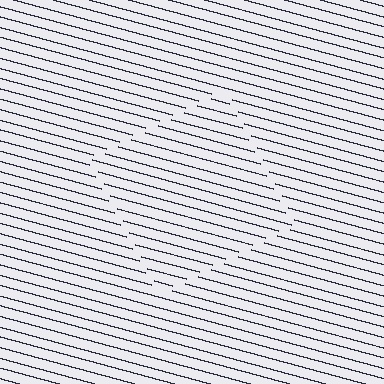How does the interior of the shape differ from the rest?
The interior of the shape contains the same grating, shifted by half a period — the contour is defined by the phase discontinuity where line-ends from the inner and outer gratings abut.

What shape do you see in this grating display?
An illusory square. The interior of the shape contains the same grating, shifted by half a period — the contour is defined by the phase discontinuity where line-ends from the inner and outer gratings abut.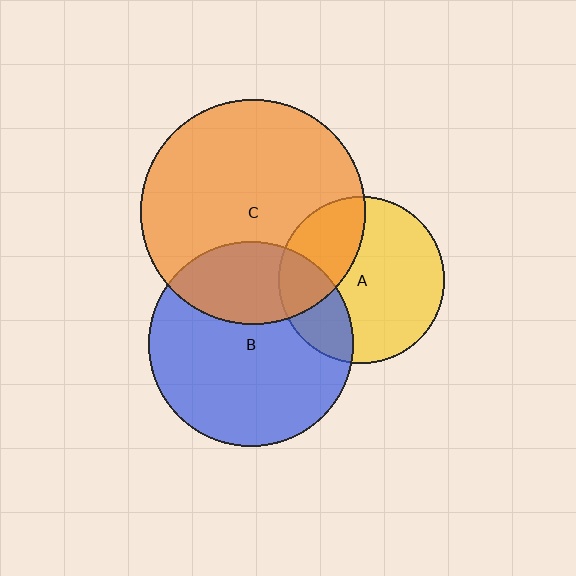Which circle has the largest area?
Circle C (orange).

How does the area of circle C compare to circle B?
Approximately 1.2 times.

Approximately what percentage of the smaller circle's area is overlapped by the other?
Approximately 25%.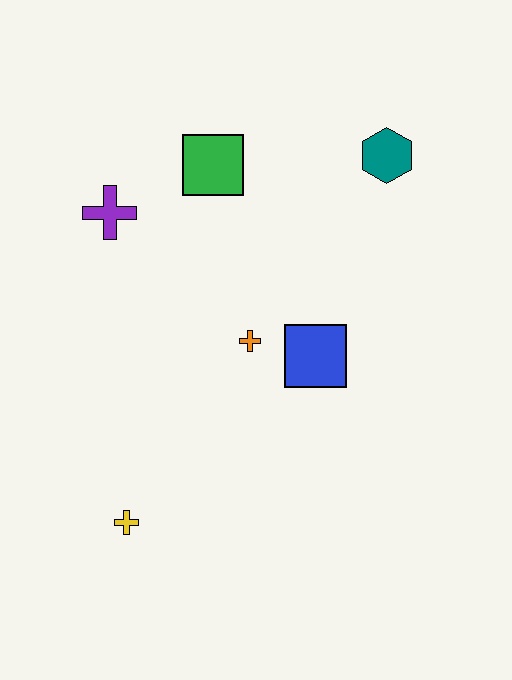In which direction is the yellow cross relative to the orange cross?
The yellow cross is below the orange cross.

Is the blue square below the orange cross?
Yes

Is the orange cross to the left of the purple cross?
No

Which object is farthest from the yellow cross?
The teal hexagon is farthest from the yellow cross.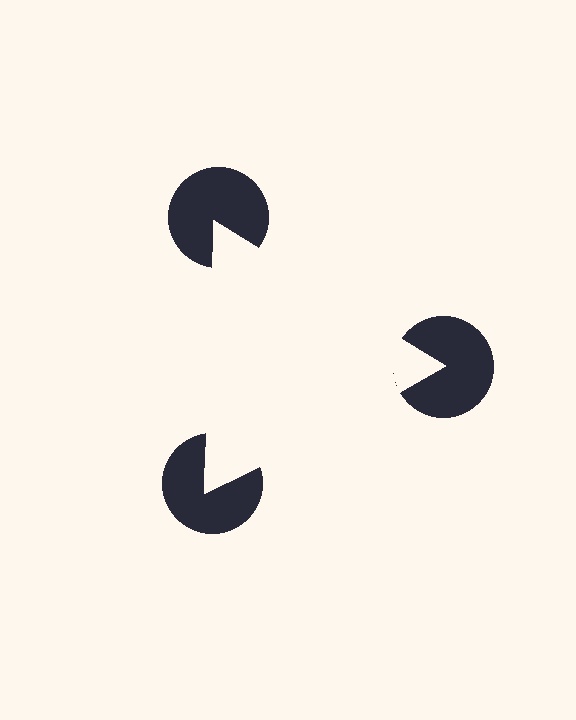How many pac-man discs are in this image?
There are 3 — one at each vertex of the illusory triangle.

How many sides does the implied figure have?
3 sides.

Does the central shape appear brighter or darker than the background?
It typically appears slightly brighter than the background, even though no actual brightness change is drawn.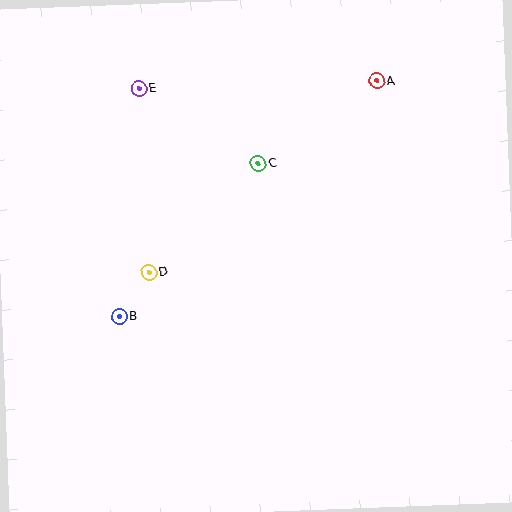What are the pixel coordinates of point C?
Point C is at (258, 164).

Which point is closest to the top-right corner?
Point A is closest to the top-right corner.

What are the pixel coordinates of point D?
Point D is at (149, 272).